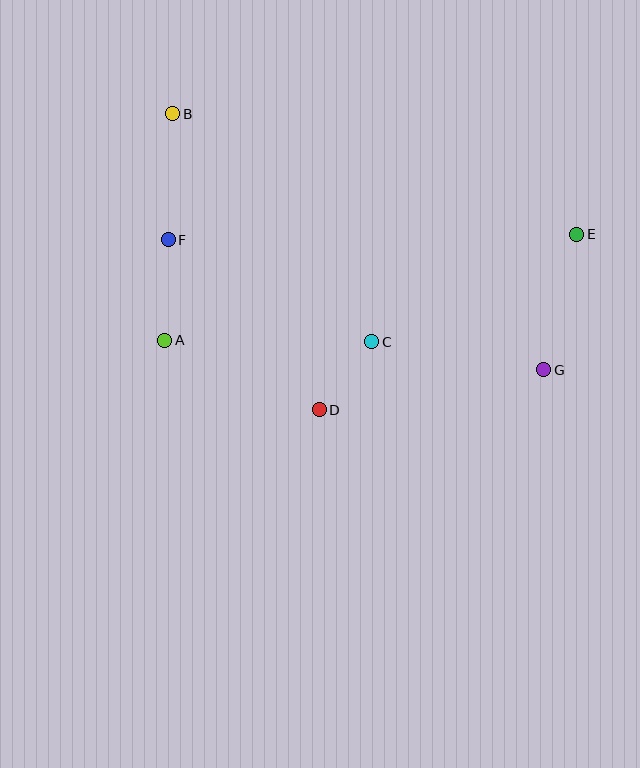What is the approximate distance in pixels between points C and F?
The distance between C and F is approximately 228 pixels.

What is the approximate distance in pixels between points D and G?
The distance between D and G is approximately 228 pixels.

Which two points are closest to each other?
Points C and D are closest to each other.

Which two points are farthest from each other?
Points B and G are farthest from each other.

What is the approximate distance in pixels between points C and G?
The distance between C and G is approximately 174 pixels.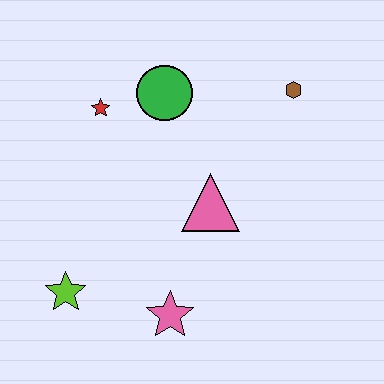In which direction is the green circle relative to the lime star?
The green circle is above the lime star.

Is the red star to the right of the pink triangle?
No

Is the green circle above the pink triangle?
Yes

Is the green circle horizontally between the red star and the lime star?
No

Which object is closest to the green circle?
The red star is closest to the green circle.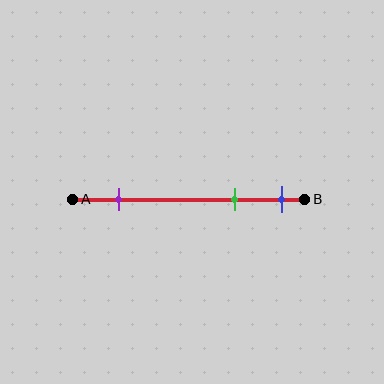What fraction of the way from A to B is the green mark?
The green mark is approximately 70% (0.7) of the way from A to B.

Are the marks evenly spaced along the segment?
No, the marks are not evenly spaced.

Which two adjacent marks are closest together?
The green and blue marks are the closest adjacent pair.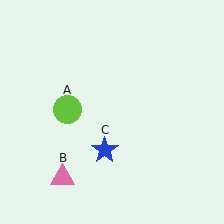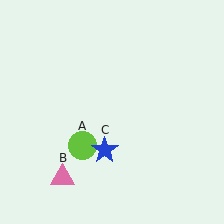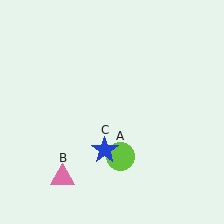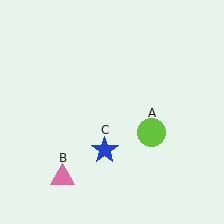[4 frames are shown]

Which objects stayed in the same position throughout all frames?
Pink triangle (object B) and blue star (object C) remained stationary.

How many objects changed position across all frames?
1 object changed position: lime circle (object A).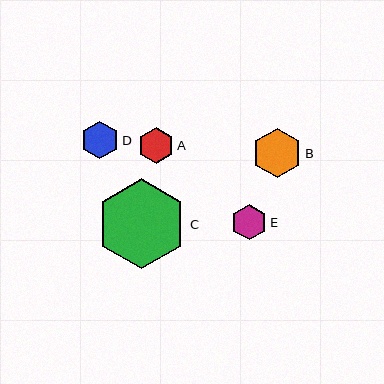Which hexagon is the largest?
Hexagon C is the largest with a size of approximately 90 pixels.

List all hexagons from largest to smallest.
From largest to smallest: C, B, D, A, E.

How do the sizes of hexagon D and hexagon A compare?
Hexagon D and hexagon A are approximately the same size.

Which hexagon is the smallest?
Hexagon E is the smallest with a size of approximately 36 pixels.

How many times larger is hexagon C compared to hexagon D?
Hexagon C is approximately 2.4 times the size of hexagon D.